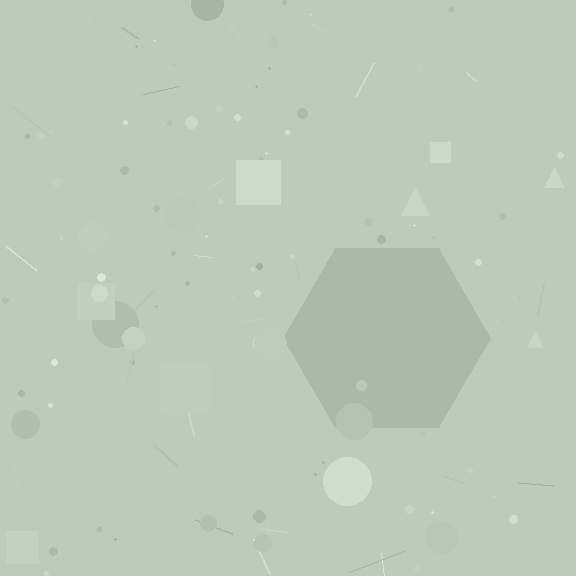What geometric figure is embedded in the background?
A hexagon is embedded in the background.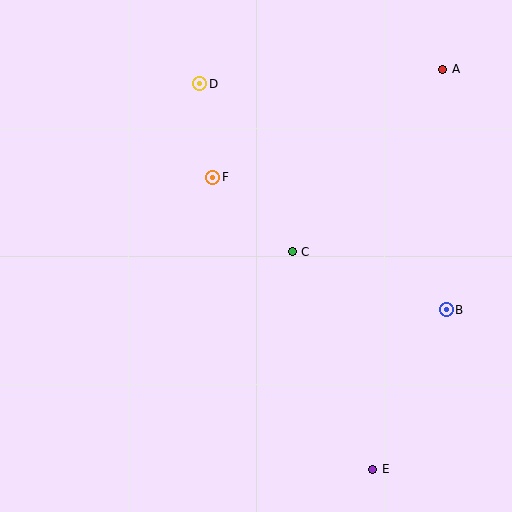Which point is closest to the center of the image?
Point C at (292, 252) is closest to the center.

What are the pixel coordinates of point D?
Point D is at (200, 84).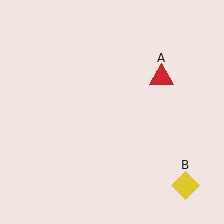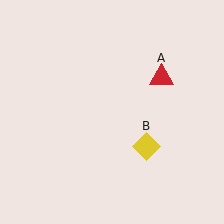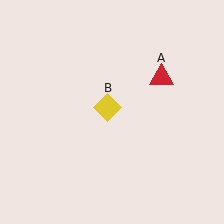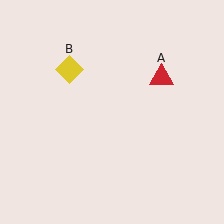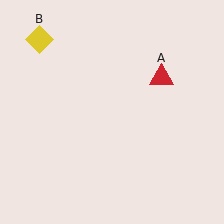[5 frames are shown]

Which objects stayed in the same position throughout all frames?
Red triangle (object A) remained stationary.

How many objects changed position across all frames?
1 object changed position: yellow diamond (object B).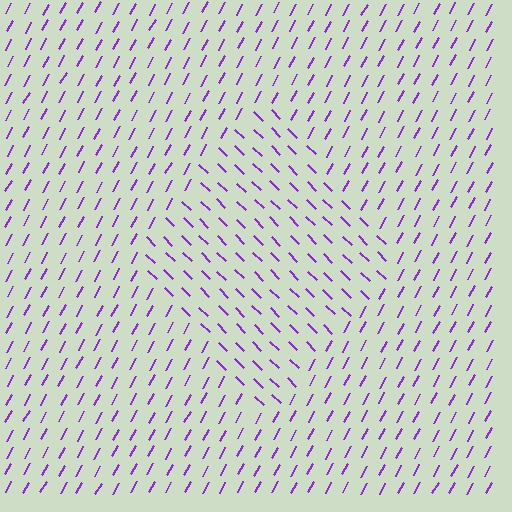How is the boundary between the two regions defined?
The boundary is defined purely by a change in line orientation (approximately 74 degrees difference). All lines are the same color and thickness.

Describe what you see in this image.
The image is filled with small purple line segments. A diamond region in the image has lines oriented differently from the surrounding lines, creating a visible texture boundary.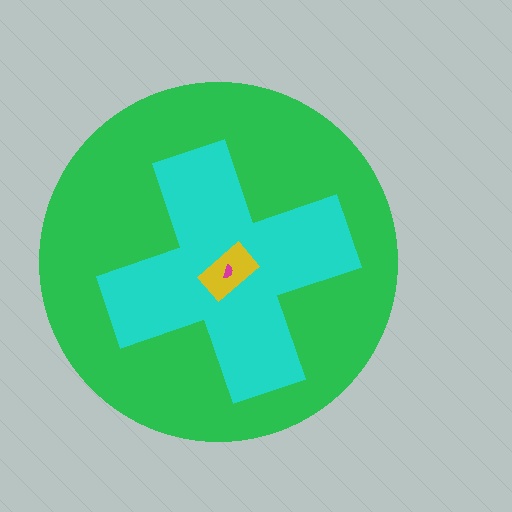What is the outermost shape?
The green circle.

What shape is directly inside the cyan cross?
The yellow rectangle.